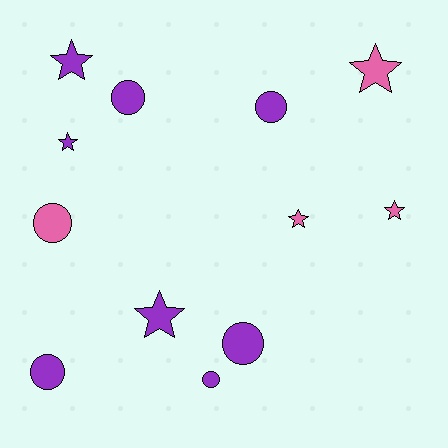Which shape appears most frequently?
Star, with 6 objects.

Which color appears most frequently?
Purple, with 8 objects.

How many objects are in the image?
There are 12 objects.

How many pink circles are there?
There is 1 pink circle.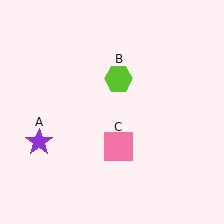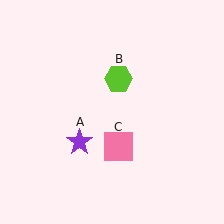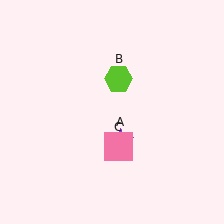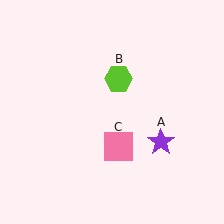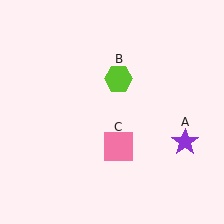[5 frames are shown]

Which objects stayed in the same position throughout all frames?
Lime hexagon (object B) and pink square (object C) remained stationary.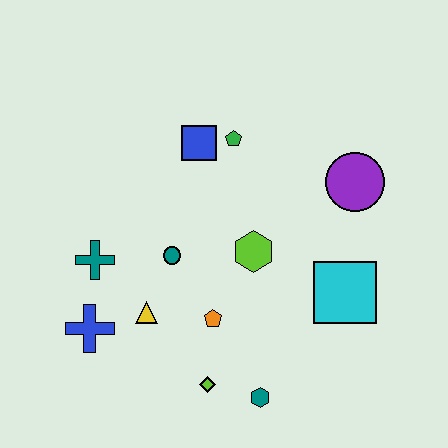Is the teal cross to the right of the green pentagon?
No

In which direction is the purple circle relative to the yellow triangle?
The purple circle is to the right of the yellow triangle.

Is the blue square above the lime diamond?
Yes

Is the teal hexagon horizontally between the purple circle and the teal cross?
Yes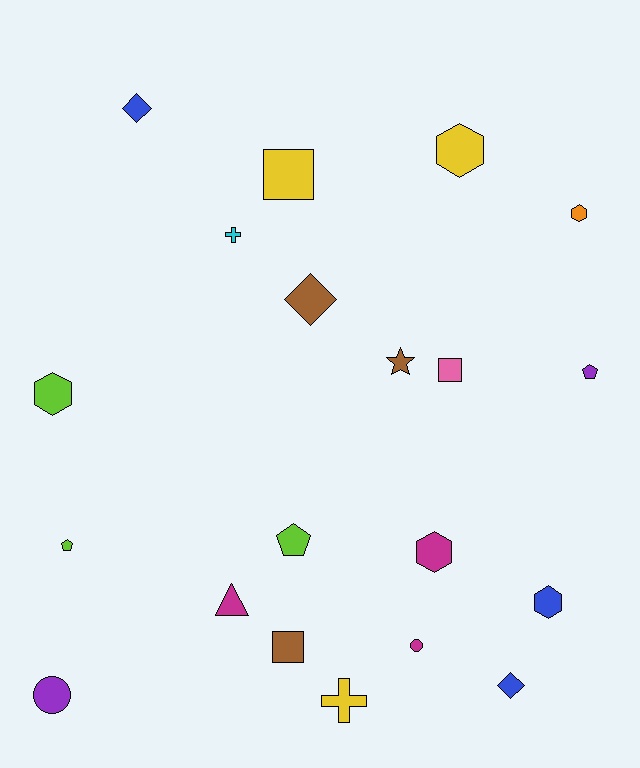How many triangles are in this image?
There is 1 triangle.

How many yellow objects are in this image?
There are 3 yellow objects.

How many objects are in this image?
There are 20 objects.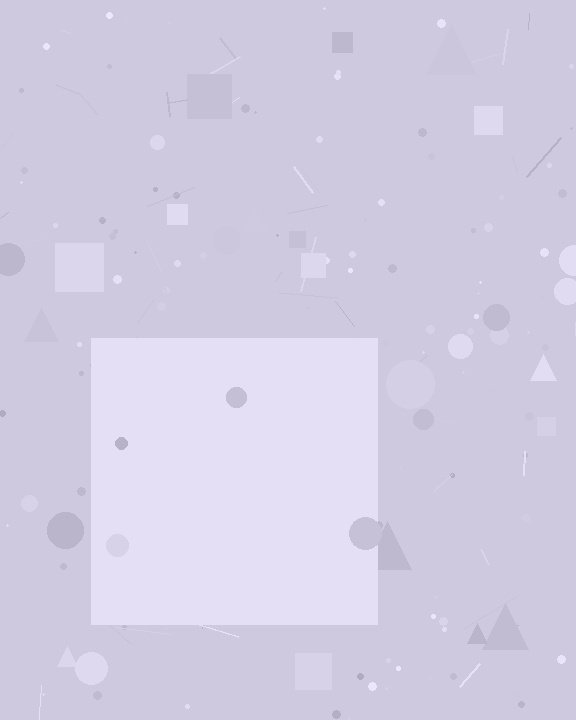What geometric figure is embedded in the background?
A square is embedded in the background.